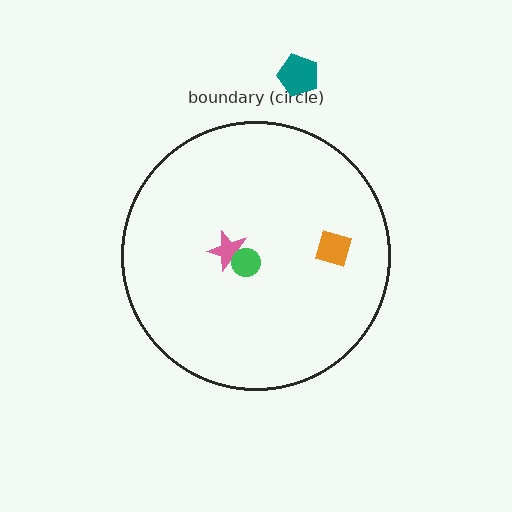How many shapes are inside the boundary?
3 inside, 1 outside.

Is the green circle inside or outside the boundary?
Inside.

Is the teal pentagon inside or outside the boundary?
Outside.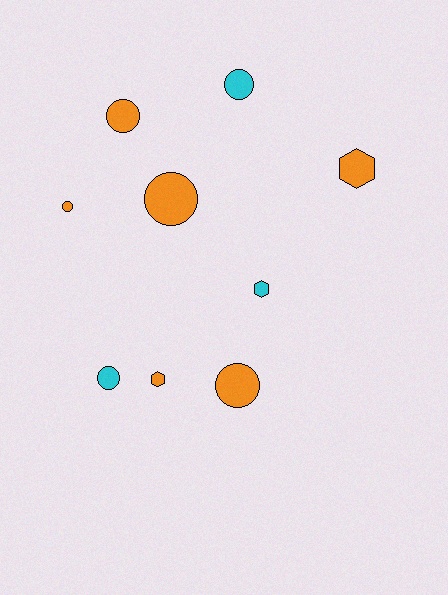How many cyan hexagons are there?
There is 1 cyan hexagon.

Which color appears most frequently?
Orange, with 6 objects.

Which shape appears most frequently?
Circle, with 6 objects.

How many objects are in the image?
There are 9 objects.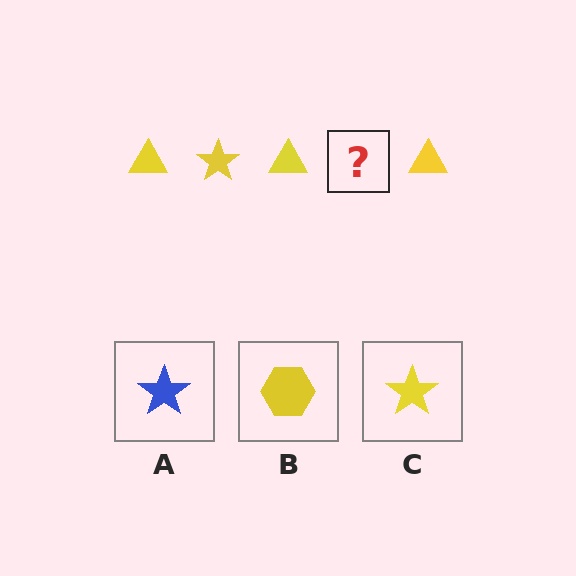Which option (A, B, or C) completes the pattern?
C.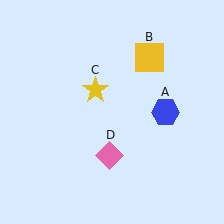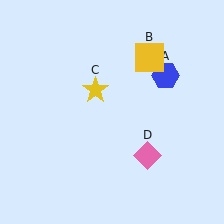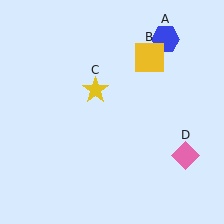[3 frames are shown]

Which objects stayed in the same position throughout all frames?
Yellow square (object B) and yellow star (object C) remained stationary.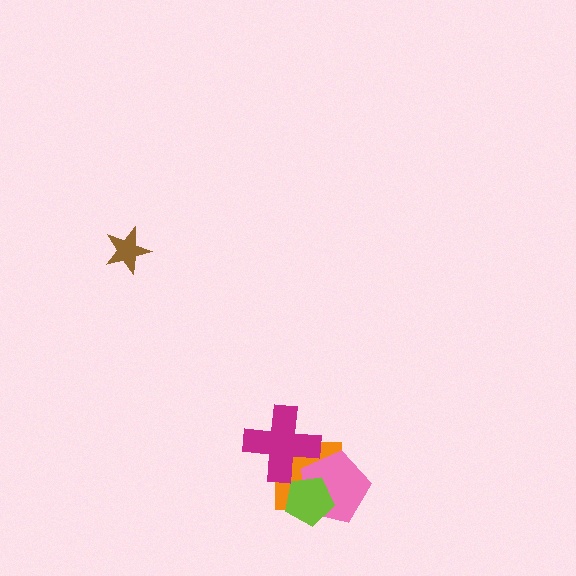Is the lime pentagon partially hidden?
No, no other shape covers it.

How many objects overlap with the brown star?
0 objects overlap with the brown star.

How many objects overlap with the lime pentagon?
2 objects overlap with the lime pentagon.